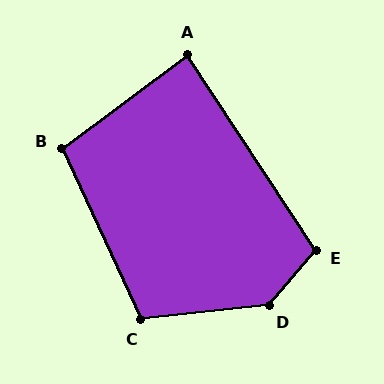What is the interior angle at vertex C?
Approximately 109 degrees (obtuse).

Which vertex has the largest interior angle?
D, at approximately 137 degrees.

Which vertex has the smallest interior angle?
A, at approximately 87 degrees.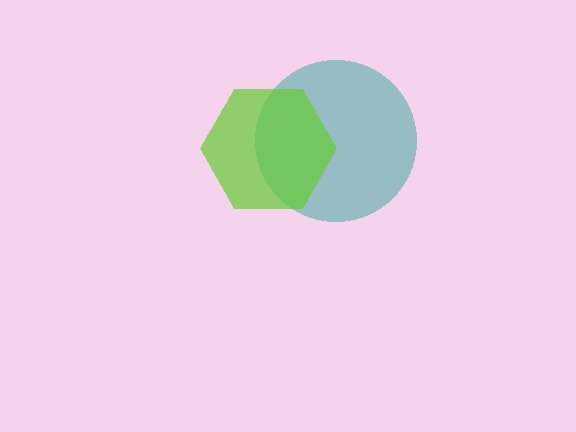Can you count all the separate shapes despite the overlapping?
Yes, there are 2 separate shapes.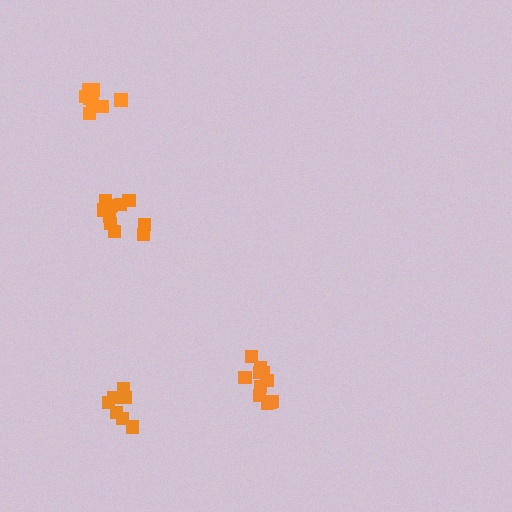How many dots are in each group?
Group 1: 11 dots, Group 2: 10 dots, Group 3: 11 dots, Group 4: 7 dots (39 total).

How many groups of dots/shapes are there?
There are 4 groups.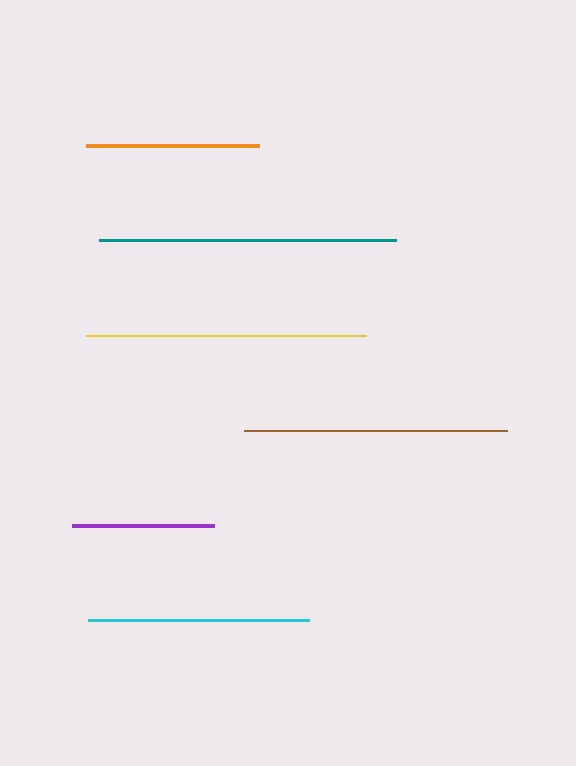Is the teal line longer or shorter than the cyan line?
The teal line is longer than the cyan line.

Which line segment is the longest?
The teal line is the longest at approximately 296 pixels.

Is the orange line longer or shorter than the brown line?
The brown line is longer than the orange line.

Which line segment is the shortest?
The purple line is the shortest at approximately 142 pixels.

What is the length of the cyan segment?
The cyan segment is approximately 221 pixels long.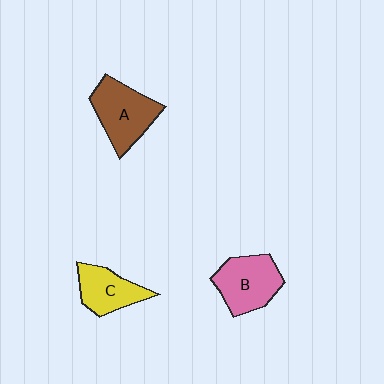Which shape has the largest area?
Shape A (brown).